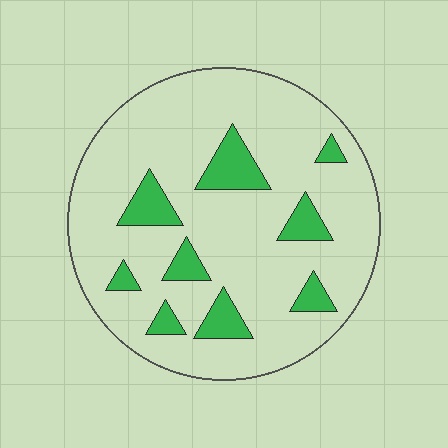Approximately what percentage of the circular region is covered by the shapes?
Approximately 15%.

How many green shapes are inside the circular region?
9.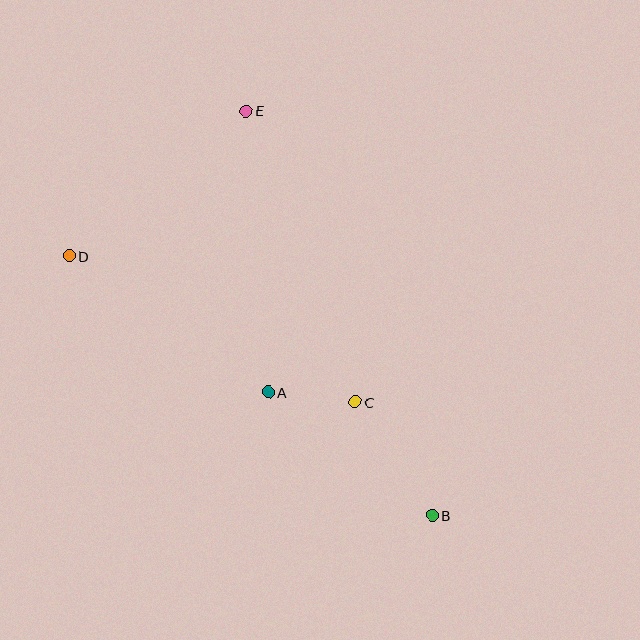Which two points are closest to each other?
Points A and C are closest to each other.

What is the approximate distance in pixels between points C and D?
The distance between C and D is approximately 321 pixels.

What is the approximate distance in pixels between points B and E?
The distance between B and E is approximately 445 pixels.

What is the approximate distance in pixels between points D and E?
The distance between D and E is approximately 229 pixels.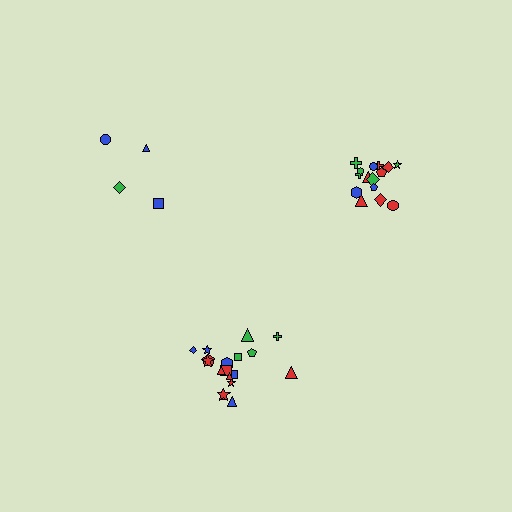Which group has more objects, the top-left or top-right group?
The top-right group.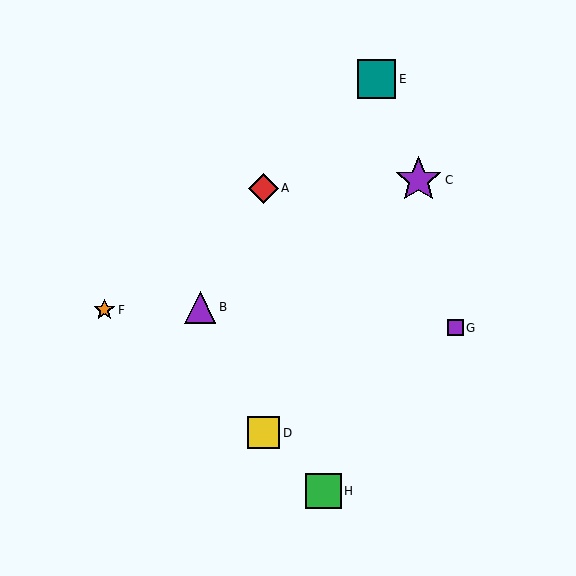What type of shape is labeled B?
Shape B is a purple triangle.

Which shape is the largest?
The purple star (labeled C) is the largest.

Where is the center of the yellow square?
The center of the yellow square is at (264, 433).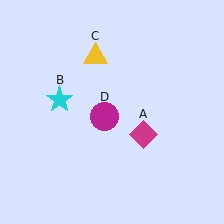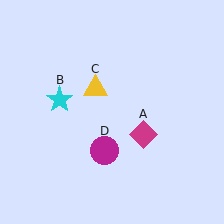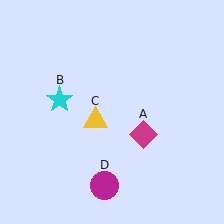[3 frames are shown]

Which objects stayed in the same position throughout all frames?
Magenta diamond (object A) and cyan star (object B) remained stationary.